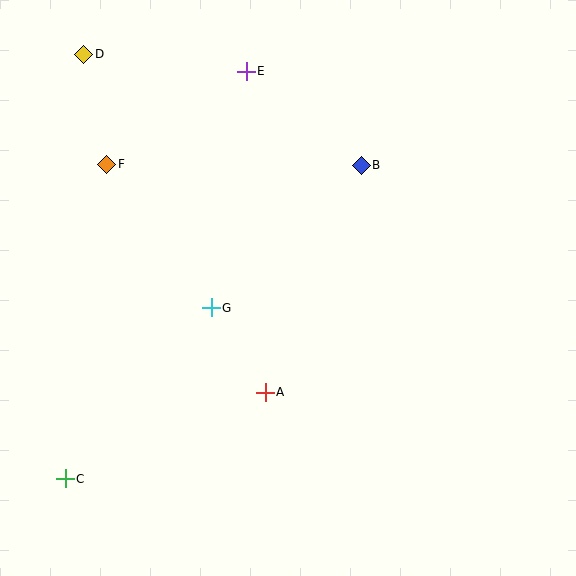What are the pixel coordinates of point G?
Point G is at (211, 308).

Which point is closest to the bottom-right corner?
Point A is closest to the bottom-right corner.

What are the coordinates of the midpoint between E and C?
The midpoint between E and C is at (156, 275).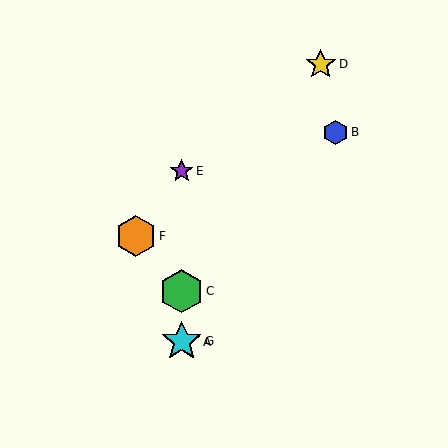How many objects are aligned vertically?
4 objects (A, C, E, G) are aligned vertically.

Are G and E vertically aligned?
Yes, both are at x≈182.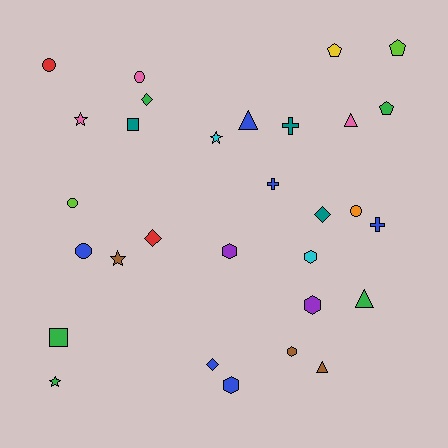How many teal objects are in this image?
There are 3 teal objects.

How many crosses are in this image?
There are 3 crosses.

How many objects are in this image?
There are 30 objects.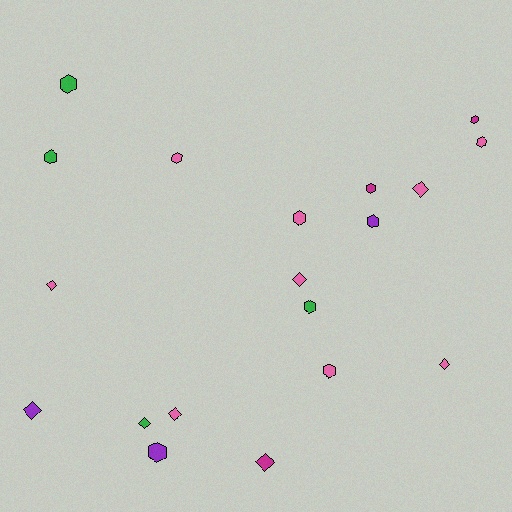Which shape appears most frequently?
Hexagon, with 11 objects.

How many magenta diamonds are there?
There is 1 magenta diamond.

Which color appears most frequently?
Pink, with 9 objects.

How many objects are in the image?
There are 19 objects.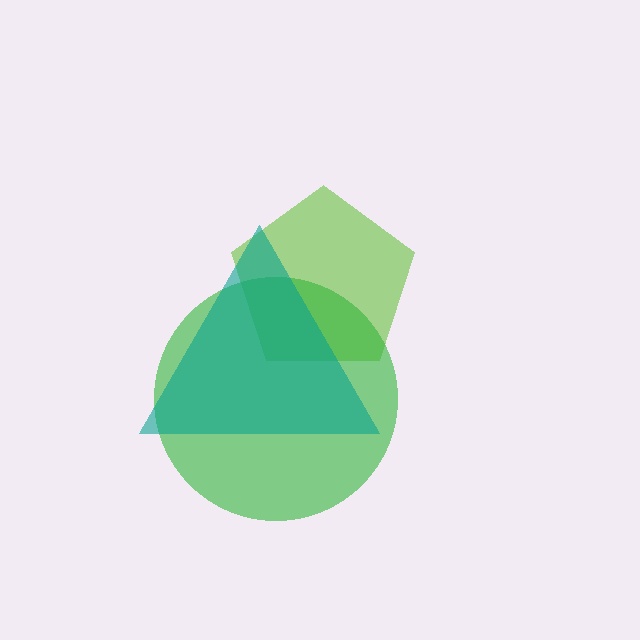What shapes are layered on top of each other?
The layered shapes are: a lime pentagon, a green circle, a teal triangle.